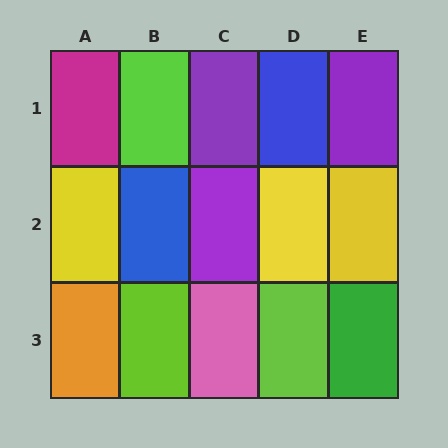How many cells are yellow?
3 cells are yellow.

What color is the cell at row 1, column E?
Purple.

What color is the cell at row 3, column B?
Lime.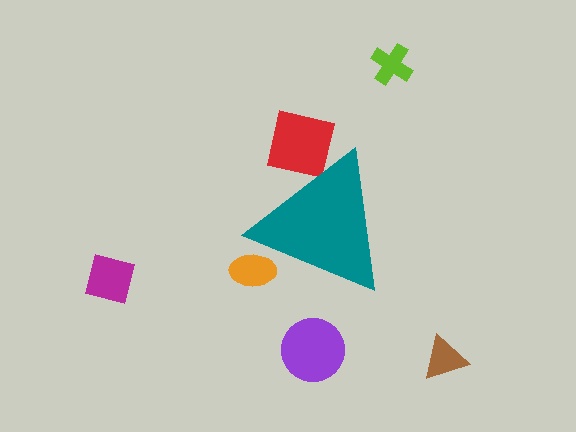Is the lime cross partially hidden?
No, the lime cross is fully visible.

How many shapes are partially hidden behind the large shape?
2 shapes are partially hidden.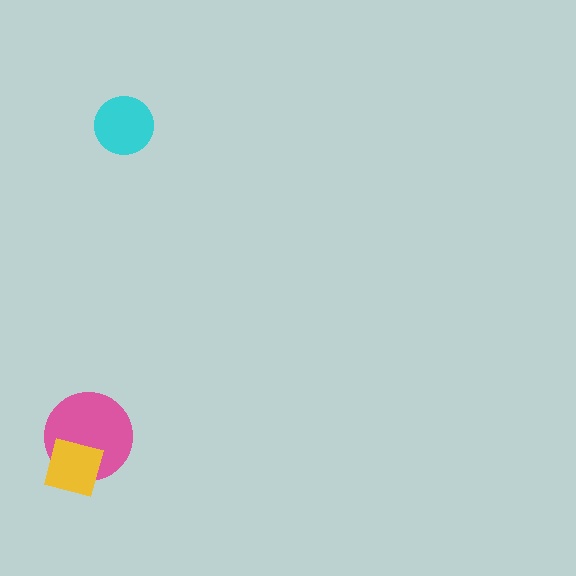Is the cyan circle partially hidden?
No, no other shape covers it.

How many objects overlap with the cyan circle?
0 objects overlap with the cyan circle.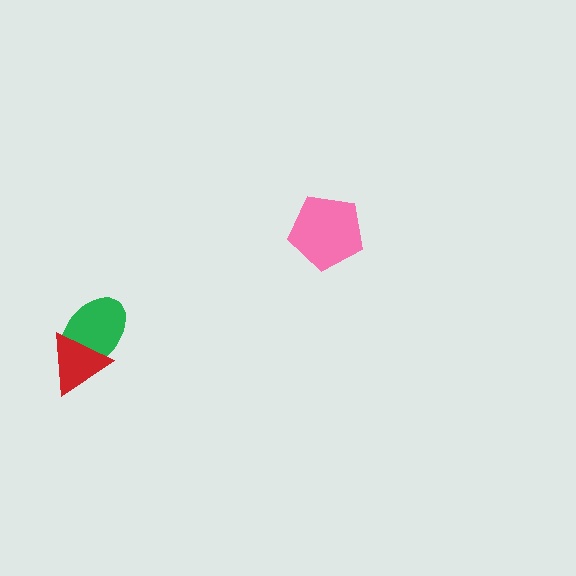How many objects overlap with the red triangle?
1 object overlaps with the red triangle.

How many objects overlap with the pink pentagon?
0 objects overlap with the pink pentagon.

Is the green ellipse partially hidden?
Yes, it is partially covered by another shape.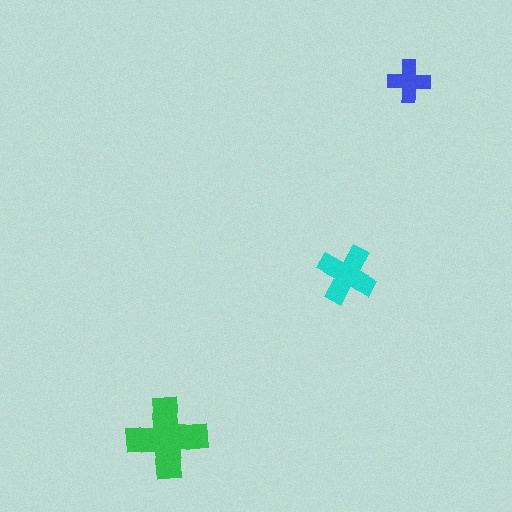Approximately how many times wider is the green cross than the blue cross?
About 2 times wider.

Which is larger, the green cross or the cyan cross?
The green one.